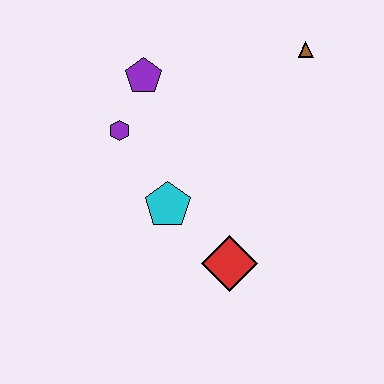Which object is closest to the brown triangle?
The purple pentagon is closest to the brown triangle.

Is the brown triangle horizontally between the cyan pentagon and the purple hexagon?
No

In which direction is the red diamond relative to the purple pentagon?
The red diamond is below the purple pentagon.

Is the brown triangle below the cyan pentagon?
No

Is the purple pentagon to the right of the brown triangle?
No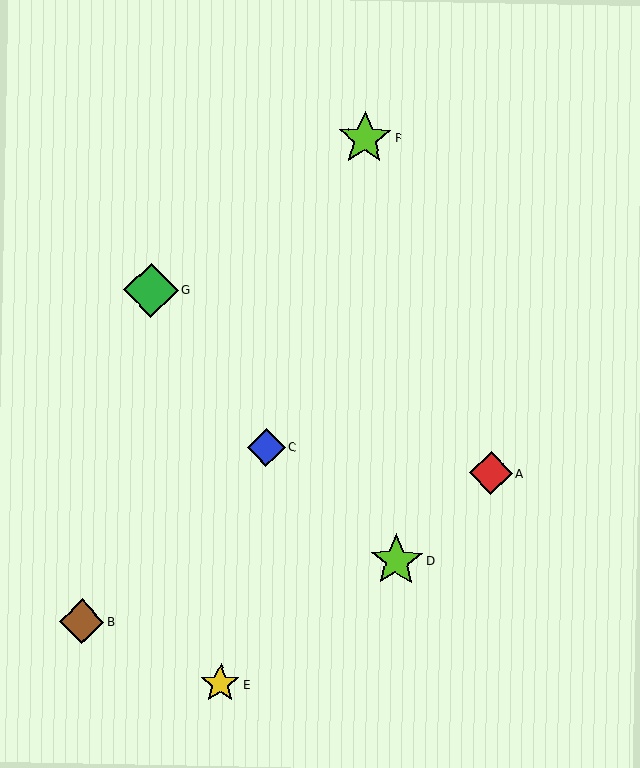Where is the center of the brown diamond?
The center of the brown diamond is at (82, 622).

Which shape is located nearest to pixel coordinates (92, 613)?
The brown diamond (labeled B) at (82, 622) is nearest to that location.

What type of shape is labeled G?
Shape G is a green diamond.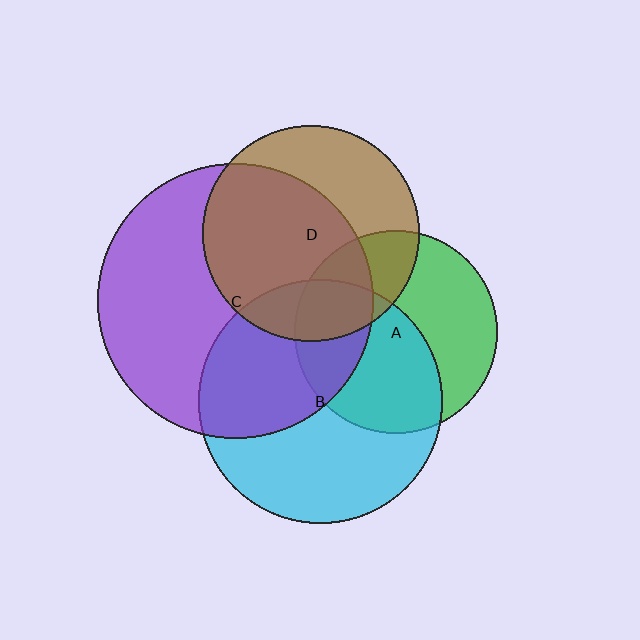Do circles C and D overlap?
Yes.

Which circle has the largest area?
Circle C (purple).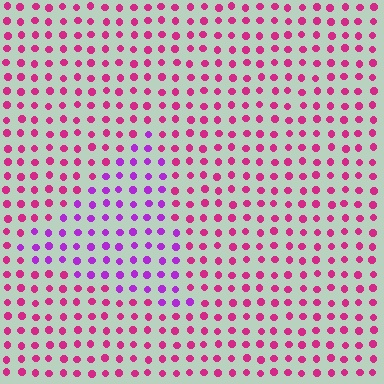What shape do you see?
I see a triangle.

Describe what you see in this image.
The image is filled with small magenta elements in a uniform arrangement. A triangle-shaped region is visible where the elements are tinted to a slightly different hue, forming a subtle color boundary.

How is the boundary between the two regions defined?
The boundary is defined purely by a slight shift in hue (about 39 degrees). Spacing, size, and orientation are identical on both sides.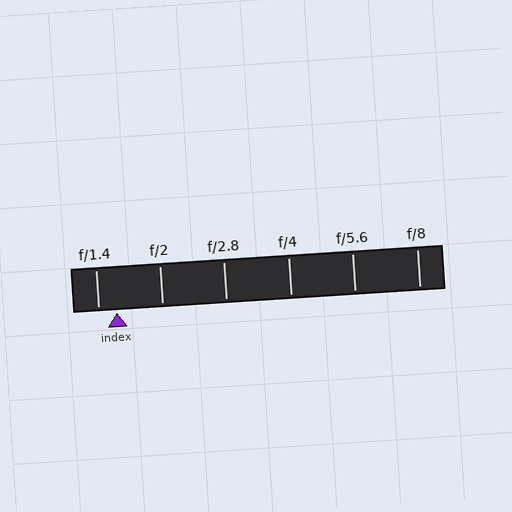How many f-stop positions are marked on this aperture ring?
There are 6 f-stop positions marked.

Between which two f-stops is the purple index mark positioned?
The index mark is between f/1.4 and f/2.